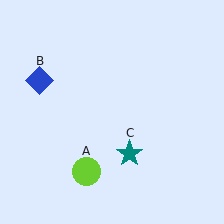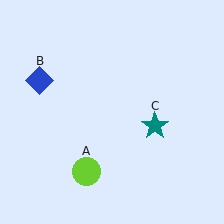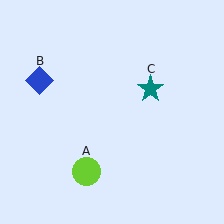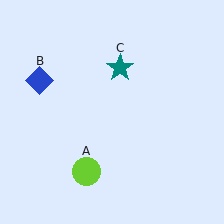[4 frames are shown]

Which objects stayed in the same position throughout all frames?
Lime circle (object A) and blue diamond (object B) remained stationary.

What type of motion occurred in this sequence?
The teal star (object C) rotated counterclockwise around the center of the scene.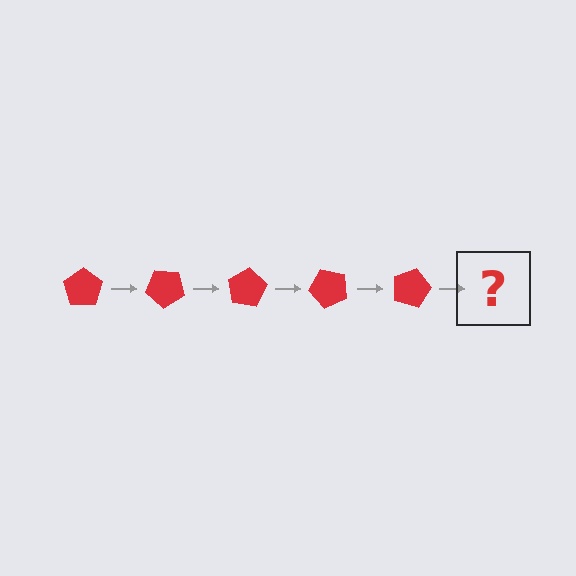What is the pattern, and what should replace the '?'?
The pattern is that the pentagon rotates 40 degrees each step. The '?' should be a red pentagon rotated 200 degrees.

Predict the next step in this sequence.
The next step is a red pentagon rotated 200 degrees.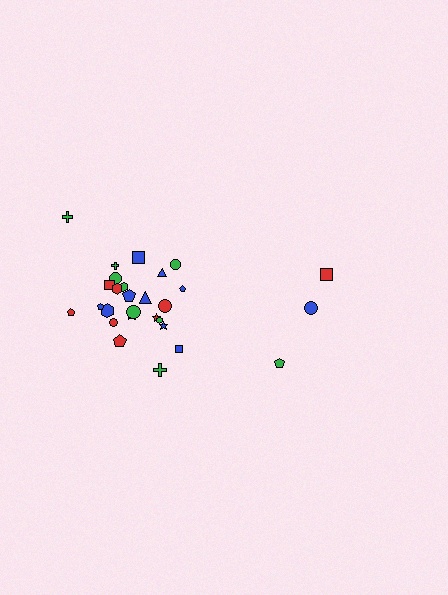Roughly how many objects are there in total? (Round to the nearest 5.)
Roughly 30 objects in total.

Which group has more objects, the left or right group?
The left group.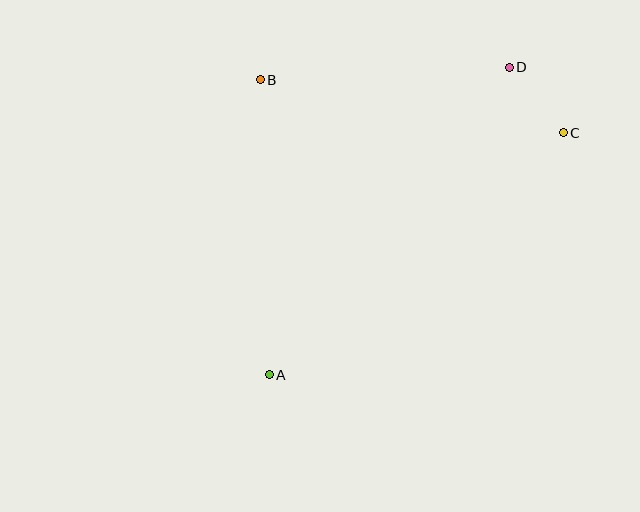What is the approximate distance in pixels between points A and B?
The distance between A and B is approximately 295 pixels.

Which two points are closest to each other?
Points C and D are closest to each other.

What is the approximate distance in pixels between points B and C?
The distance between B and C is approximately 307 pixels.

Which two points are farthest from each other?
Points A and D are farthest from each other.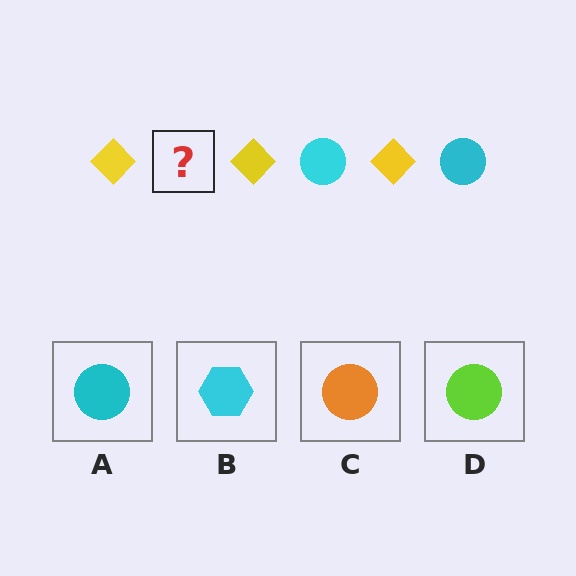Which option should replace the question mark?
Option A.